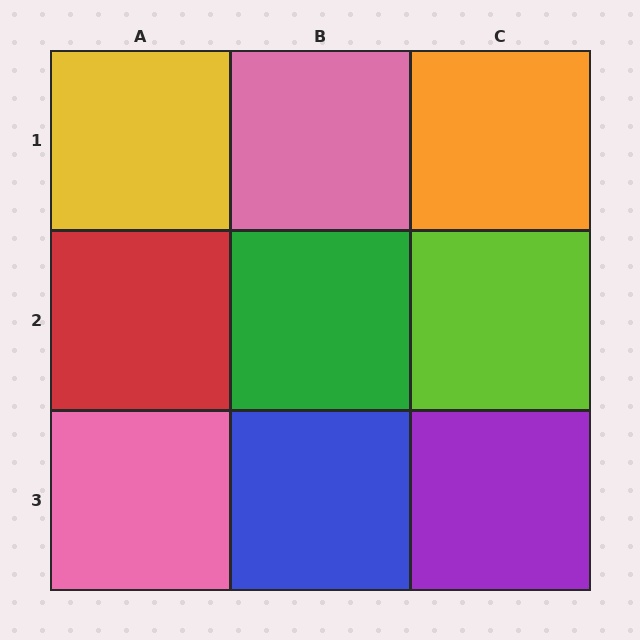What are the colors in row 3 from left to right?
Pink, blue, purple.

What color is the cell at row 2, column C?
Lime.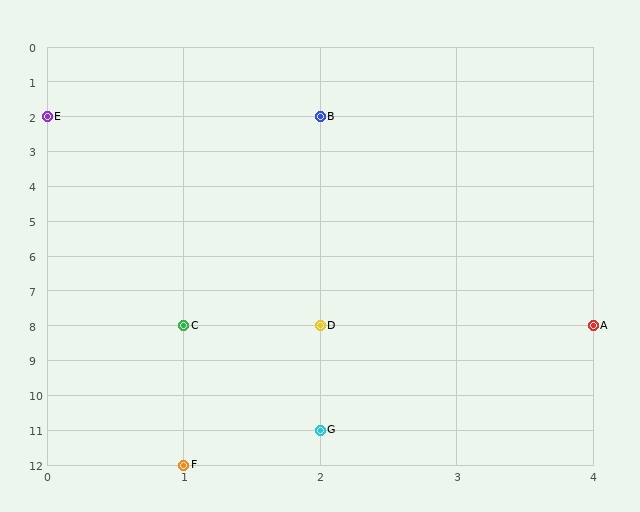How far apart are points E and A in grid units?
Points E and A are 4 columns and 6 rows apart (about 7.2 grid units diagonally).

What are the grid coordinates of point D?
Point D is at grid coordinates (2, 8).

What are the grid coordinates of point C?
Point C is at grid coordinates (1, 8).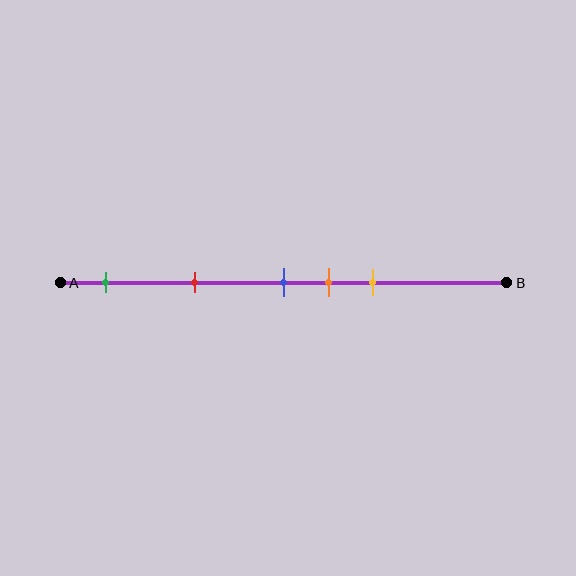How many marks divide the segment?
There are 5 marks dividing the segment.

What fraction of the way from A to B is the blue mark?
The blue mark is approximately 50% (0.5) of the way from A to B.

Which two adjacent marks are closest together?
The blue and orange marks are the closest adjacent pair.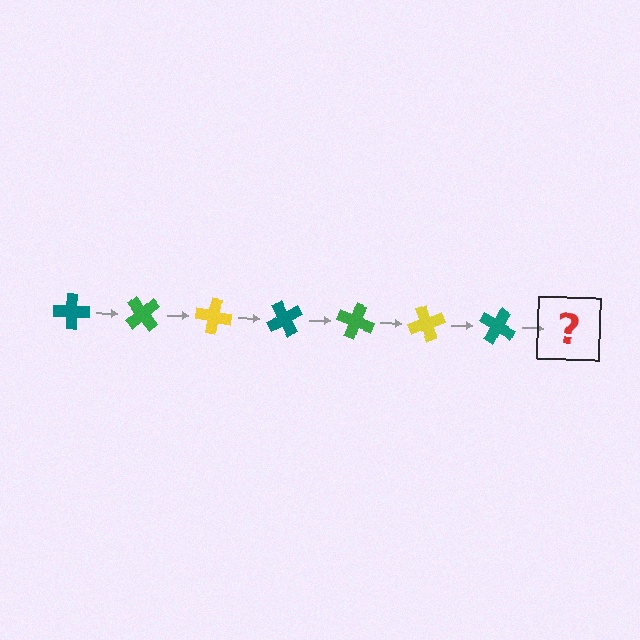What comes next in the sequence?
The next element should be a green cross, rotated 350 degrees from the start.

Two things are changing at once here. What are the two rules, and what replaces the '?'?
The two rules are that it rotates 50 degrees each step and the color cycles through teal, green, and yellow. The '?' should be a green cross, rotated 350 degrees from the start.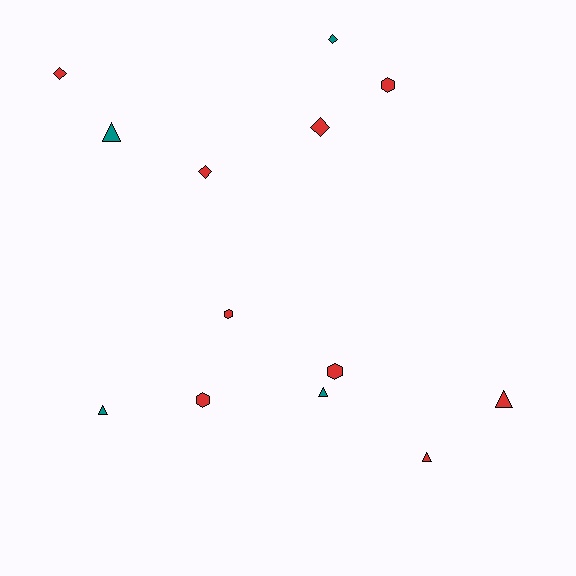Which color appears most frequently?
Red, with 9 objects.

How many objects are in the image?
There are 13 objects.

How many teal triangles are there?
There are 3 teal triangles.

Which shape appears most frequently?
Triangle, with 5 objects.